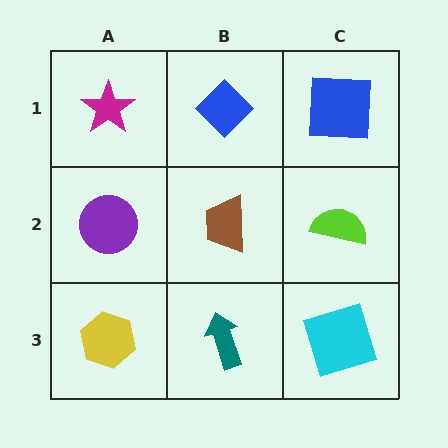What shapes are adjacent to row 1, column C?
A lime semicircle (row 2, column C), a blue diamond (row 1, column B).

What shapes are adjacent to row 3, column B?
A brown trapezoid (row 2, column B), a yellow hexagon (row 3, column A), a cyan square (row 3, column C).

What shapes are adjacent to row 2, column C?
A blue square (row 1, column C), a cyan square (row 3, column C), a brown trapezoid (row 2, column B).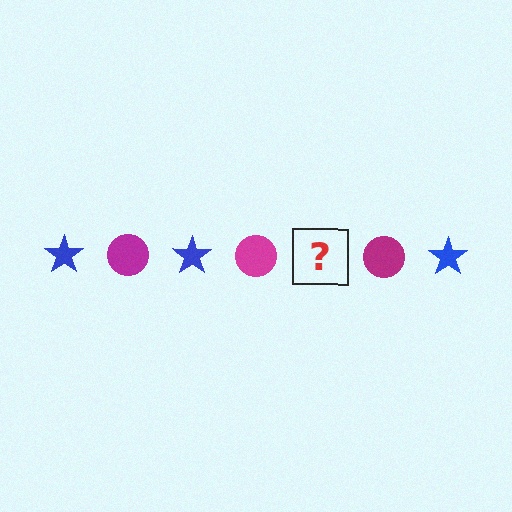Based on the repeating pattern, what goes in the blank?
The blank should be a blue star.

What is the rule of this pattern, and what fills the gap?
The rule is that the pattern alternates between blue star and magenta circle. The gap should be filled with a blue star.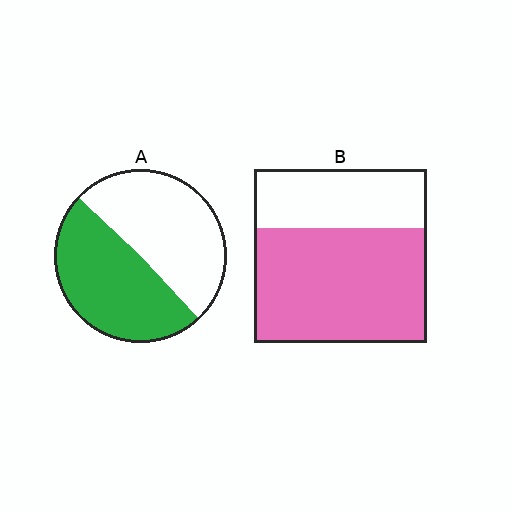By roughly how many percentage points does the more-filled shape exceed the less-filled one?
By roughly 15 percentage points (B over A).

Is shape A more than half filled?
Roughly half.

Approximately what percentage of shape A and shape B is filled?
A is approximately 50% and B is approximately 65%.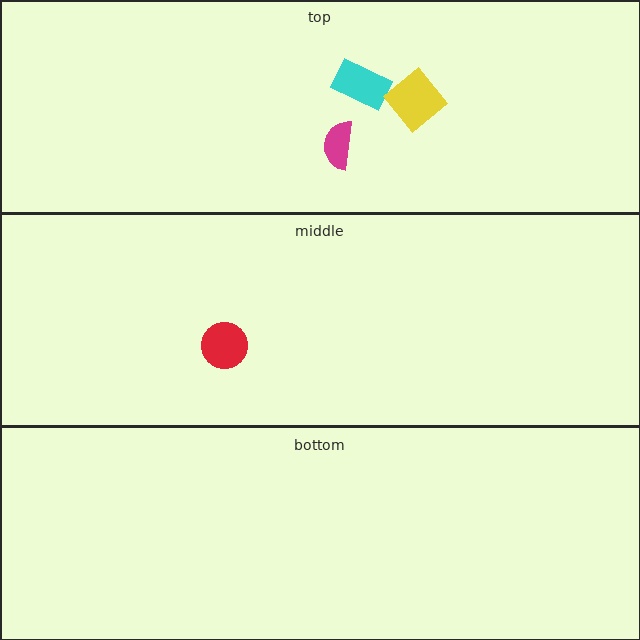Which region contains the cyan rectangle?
The top region.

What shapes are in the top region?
The cyan rectangle, the magenta semicircle, the yellow diamond.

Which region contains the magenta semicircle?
The top region.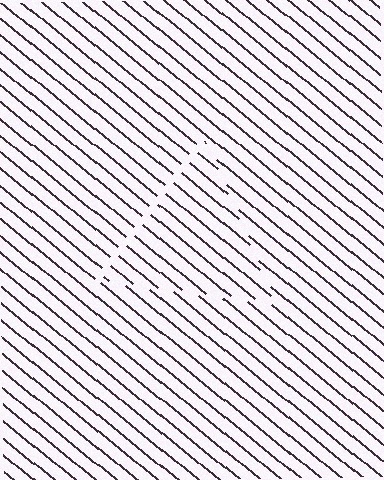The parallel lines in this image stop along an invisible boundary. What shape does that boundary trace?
An illusory triangle. The interior of the shape contains the same grating, shifted by half a period — the contour is defined by the phase discontinuity where line-ends from the inner and outer gratings abut.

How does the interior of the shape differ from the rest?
The interior of the shape contains the same grating, shifted by half a period — the contour is defined by the phase discontinuity where line-ends from the inner and outer gratings abut.